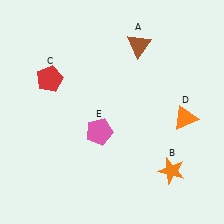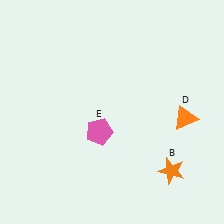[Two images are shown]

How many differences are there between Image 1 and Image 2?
There are 2 differences between the two images.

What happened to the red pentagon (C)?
The red pentagon (C) was removed in Image 2. It was in the top-left area of Image 1.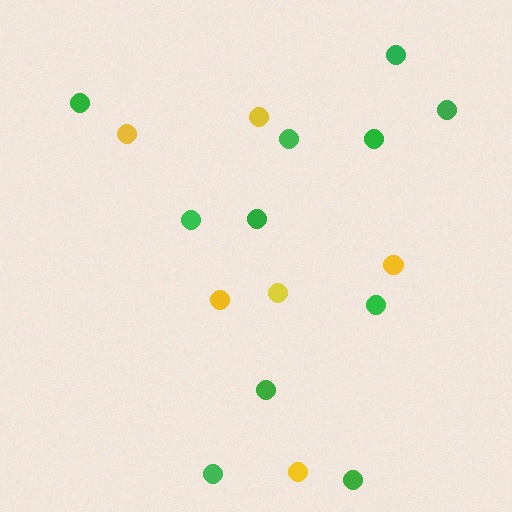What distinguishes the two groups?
There are 2 groups: one group of green circles (11) and one group of yellow circles (6).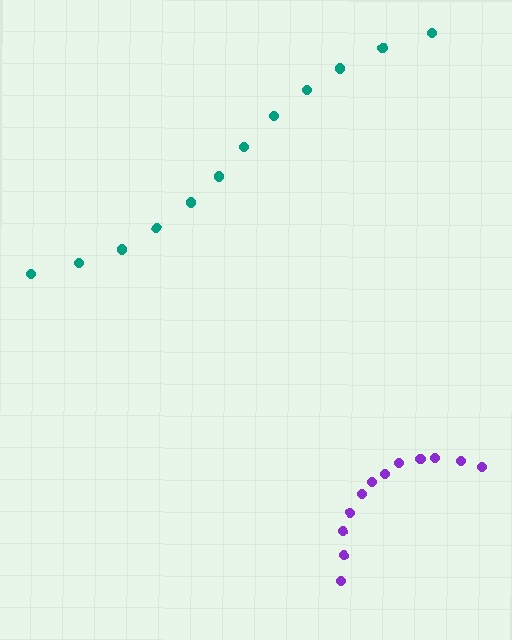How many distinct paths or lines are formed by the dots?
There are 2 distinct paths.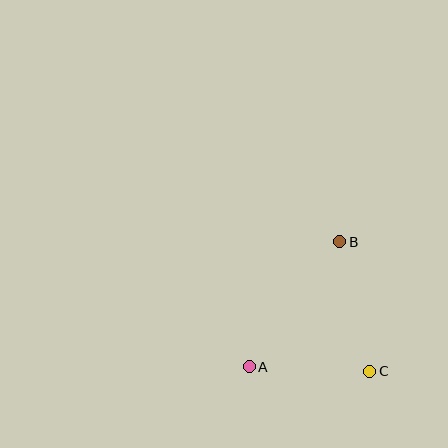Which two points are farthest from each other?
Points A and B are farthest from each other.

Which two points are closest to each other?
Points A and C are closest to each other.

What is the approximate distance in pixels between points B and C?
The distance between B and C is approximately 133 pixels.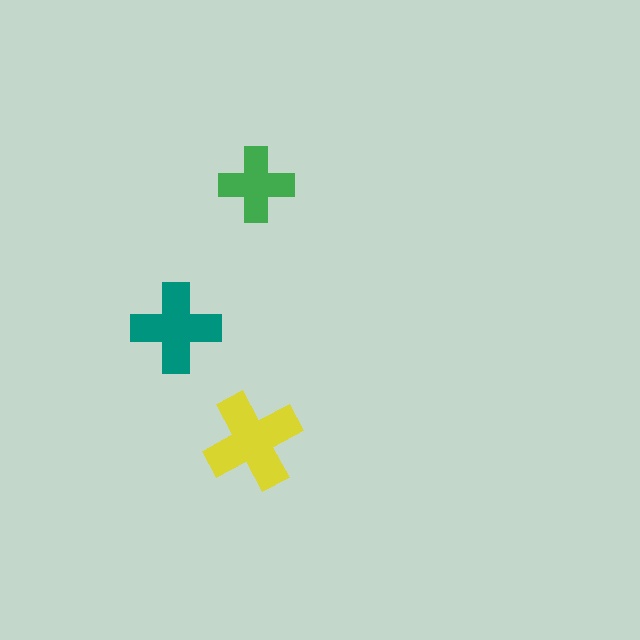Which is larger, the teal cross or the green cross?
The teal one.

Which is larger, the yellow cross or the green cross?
The yellow one.